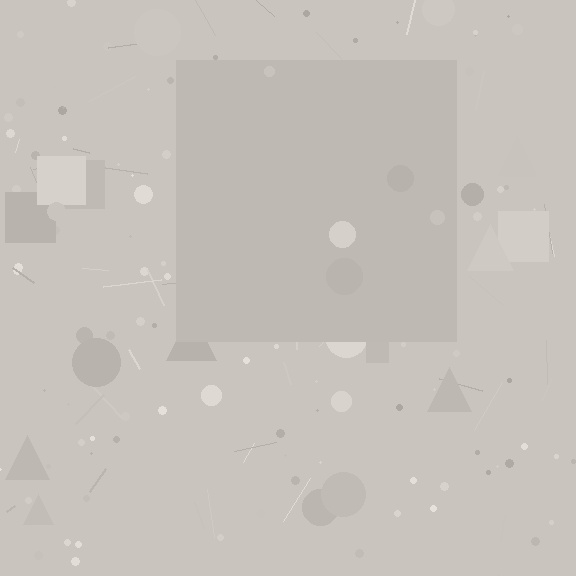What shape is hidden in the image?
A square is hidden in the image.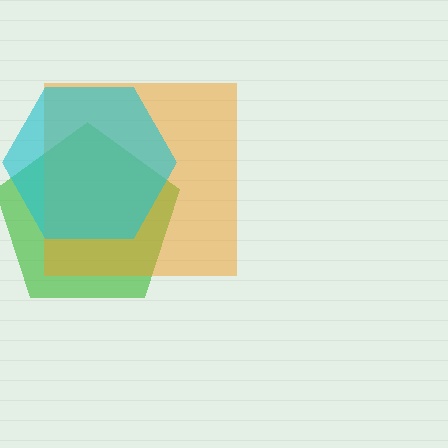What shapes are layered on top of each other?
The layered shapes are: a green pentagon, an orange square, a cyan hexagon.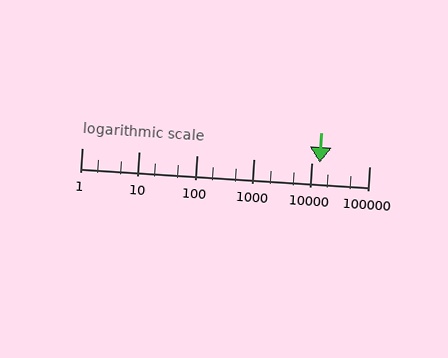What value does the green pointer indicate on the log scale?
The pointer indicates approximately 14000.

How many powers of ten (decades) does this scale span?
The scale spans 5 decades, from 1 to 100000.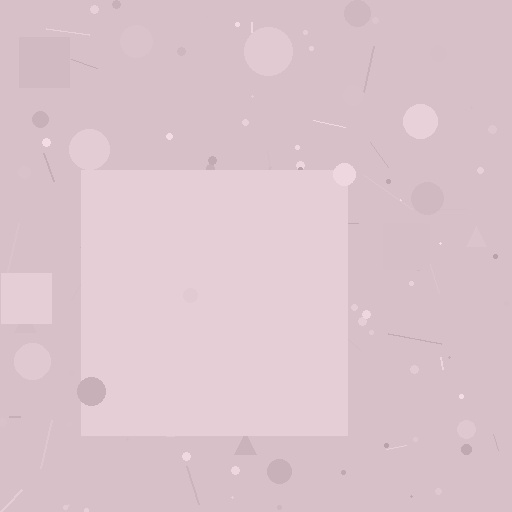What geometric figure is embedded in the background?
A square is embedded in the background.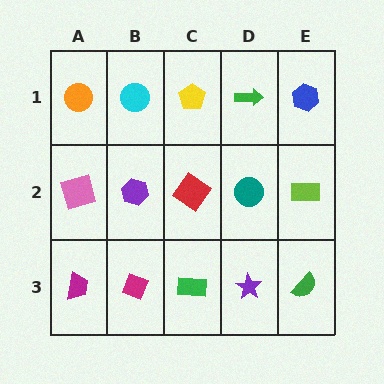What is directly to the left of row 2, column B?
A pink square.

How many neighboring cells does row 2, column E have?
3.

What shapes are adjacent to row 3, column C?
A red diamond (row 2, column C), a magenta diamond (row 3, column B), a purple star (row 3, column D).